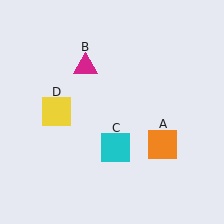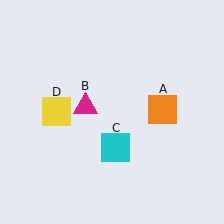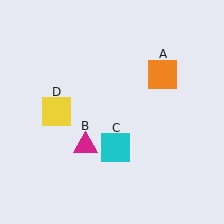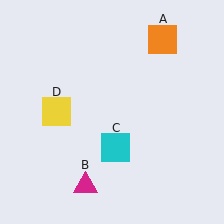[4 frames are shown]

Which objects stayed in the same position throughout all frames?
Cyan square (object C) and yellow square (object D) remained stationary.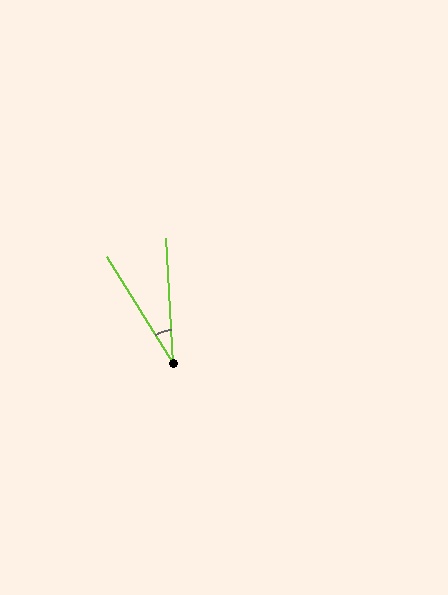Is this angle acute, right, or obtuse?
It is acute.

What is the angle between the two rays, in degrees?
Approximately 29 degrees.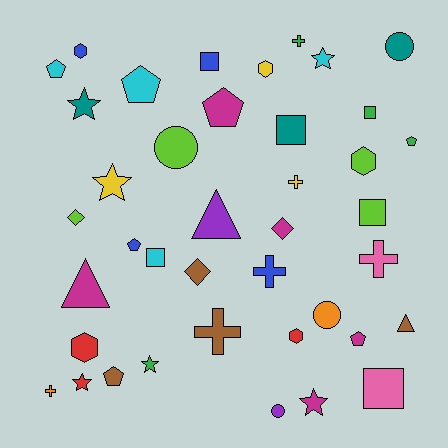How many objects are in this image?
There are 40 objects.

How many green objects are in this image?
There are 4 green objects.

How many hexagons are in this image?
There are 5 hexagons.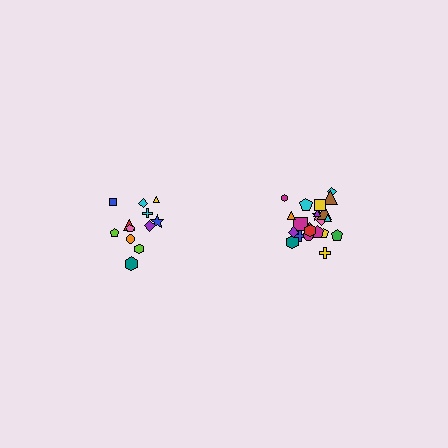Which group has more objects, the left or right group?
The right group.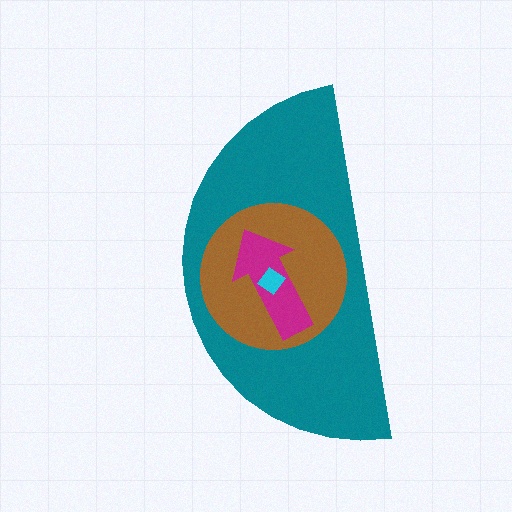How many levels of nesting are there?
4.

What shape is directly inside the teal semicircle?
The brown circle.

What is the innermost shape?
The cyan diamond.